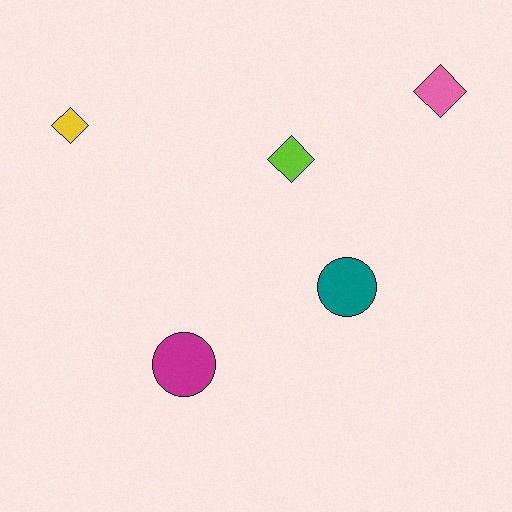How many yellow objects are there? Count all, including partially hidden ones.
There is 1 yellow object.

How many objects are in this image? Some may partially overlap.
There are 5 objects.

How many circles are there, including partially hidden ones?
There are 2 circles.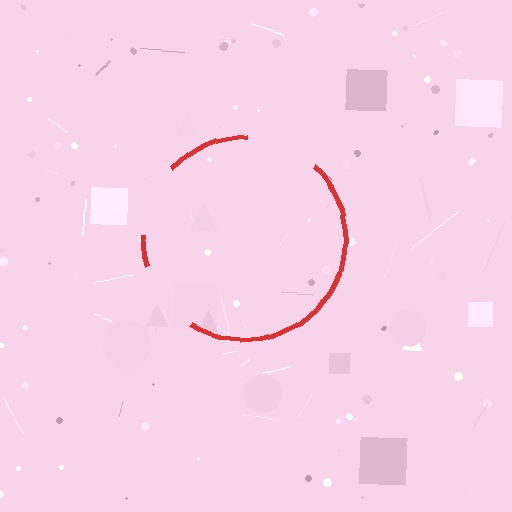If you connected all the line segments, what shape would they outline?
They would outline a circle.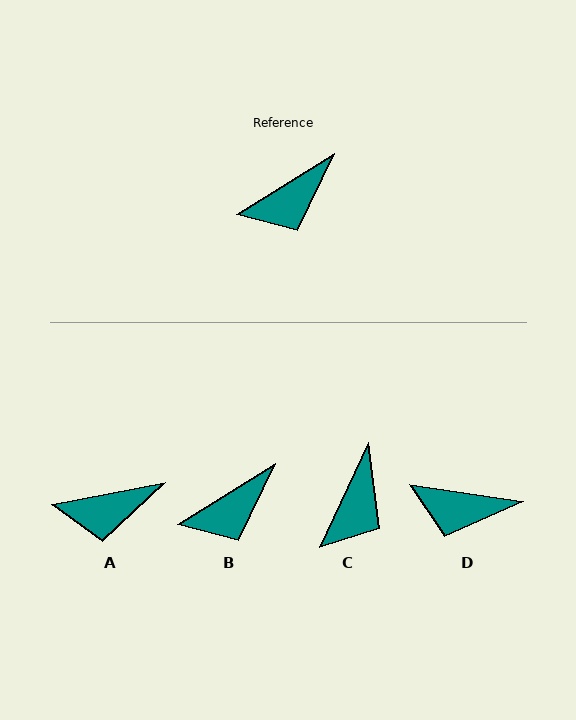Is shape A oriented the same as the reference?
No, it is off by about 21 degrees.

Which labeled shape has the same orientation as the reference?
B.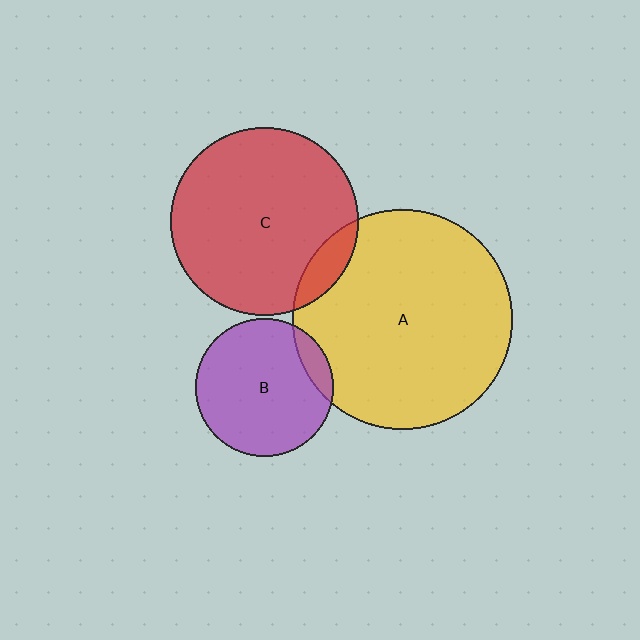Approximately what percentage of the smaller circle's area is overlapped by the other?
Approximately 10%.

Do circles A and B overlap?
Yes.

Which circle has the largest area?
Circle A (yellow).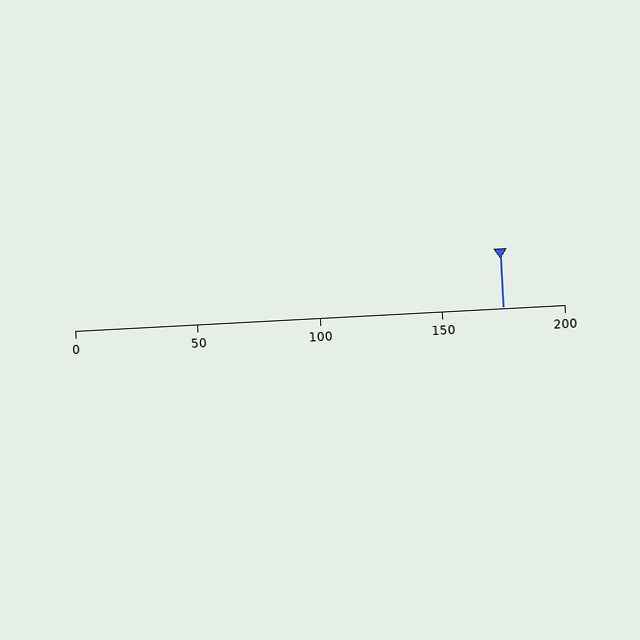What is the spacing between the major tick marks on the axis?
The major ticks are spaced 50 apart.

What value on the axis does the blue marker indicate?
The marker indicates approximately 175.